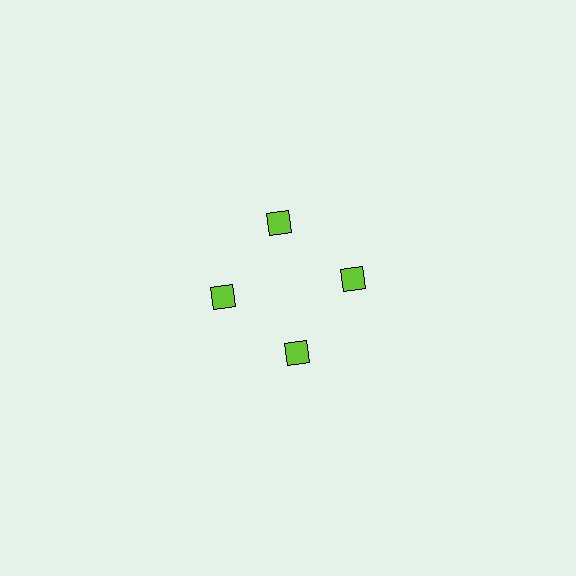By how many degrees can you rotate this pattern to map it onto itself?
The pattern maps onto itself every 90 degrees of rotation.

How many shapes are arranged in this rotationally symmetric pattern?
There are 4 shapes, arranged in 4 groups of 1.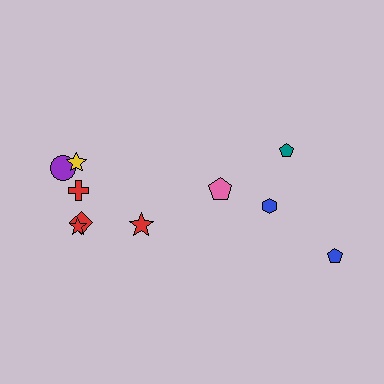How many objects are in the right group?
There are 4 objects.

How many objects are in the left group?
There are 6 objects.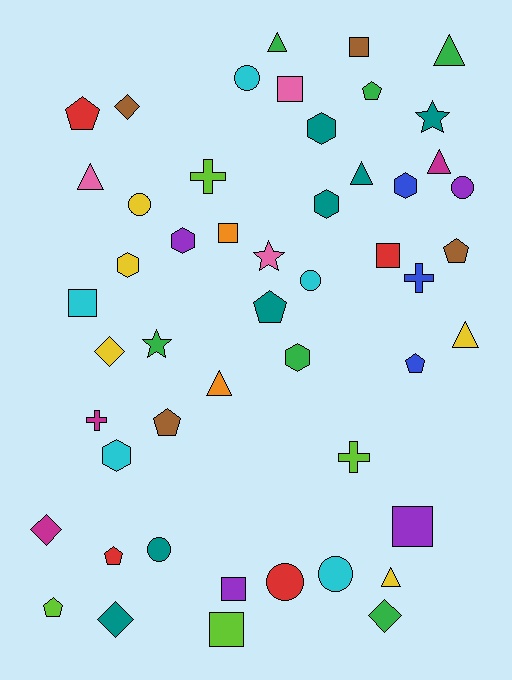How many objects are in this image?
There are 50 objects.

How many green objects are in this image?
There are 6 green objects.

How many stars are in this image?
There are 3 stars.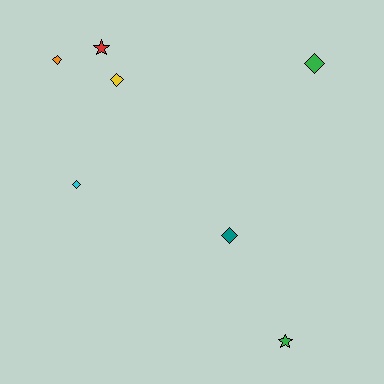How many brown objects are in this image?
There are no brown objects.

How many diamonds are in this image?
There are 5 diamonds.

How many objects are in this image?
There are 7 objects.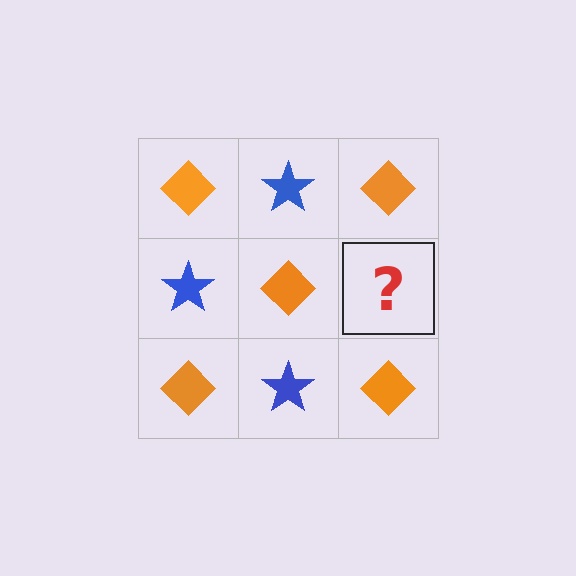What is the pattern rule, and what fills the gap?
The rule is that it alternates orange diamond and blue star in a checkerboard pattern. The gap should be filled with a blue star.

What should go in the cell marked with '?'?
The missing cell should contain a blue star.